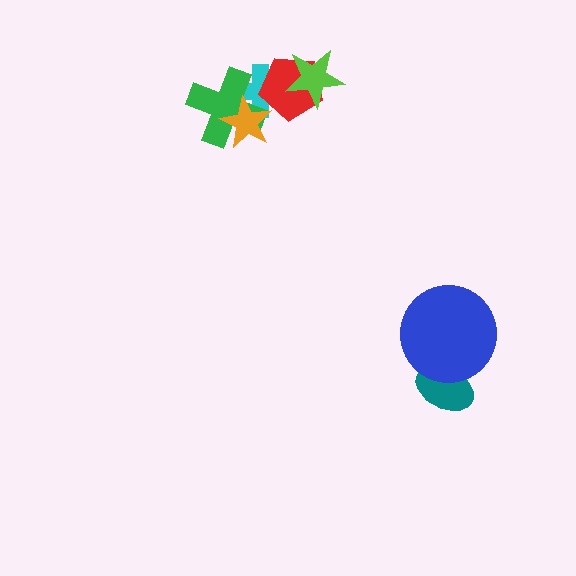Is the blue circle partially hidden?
No, no other shape covers it.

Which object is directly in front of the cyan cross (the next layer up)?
The green cross is directly in front of the cyan cross.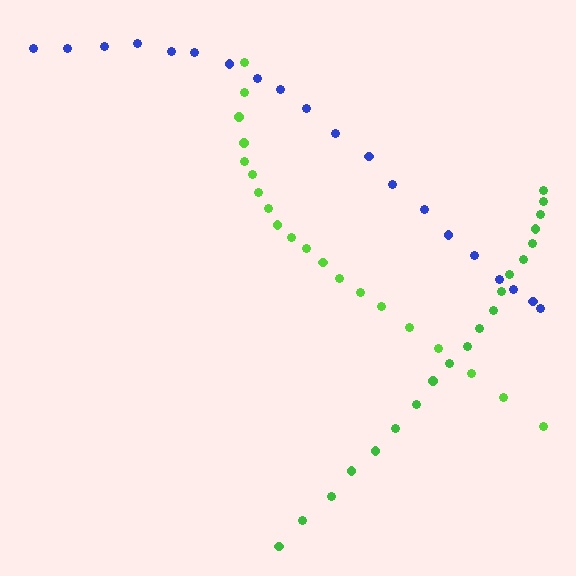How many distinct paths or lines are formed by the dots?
There are 3 distinct paths.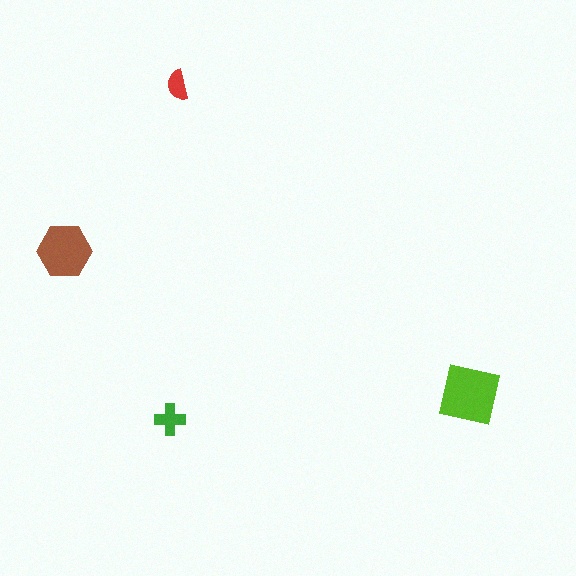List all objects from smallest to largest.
The red semicircle, the green cross, the brown hexagon, the lime square.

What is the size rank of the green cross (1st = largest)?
3rd.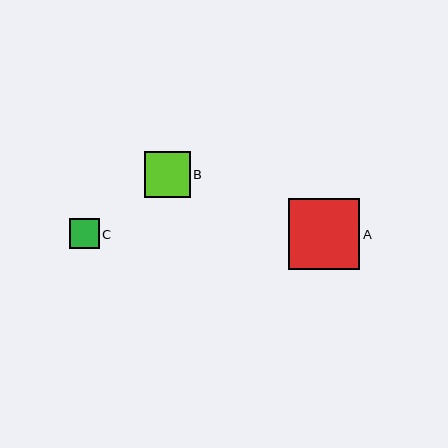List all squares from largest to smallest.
From largest to smallest: A, B, C.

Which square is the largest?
Square A is the largest with a size of approximately 71 pixels.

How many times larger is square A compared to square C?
Square A is approximately 2.4 times the size of square C.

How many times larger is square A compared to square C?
Square A is approximately 2.4 times the size of square C.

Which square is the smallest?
Square C is the smallest with a size of approximately 30 pixels.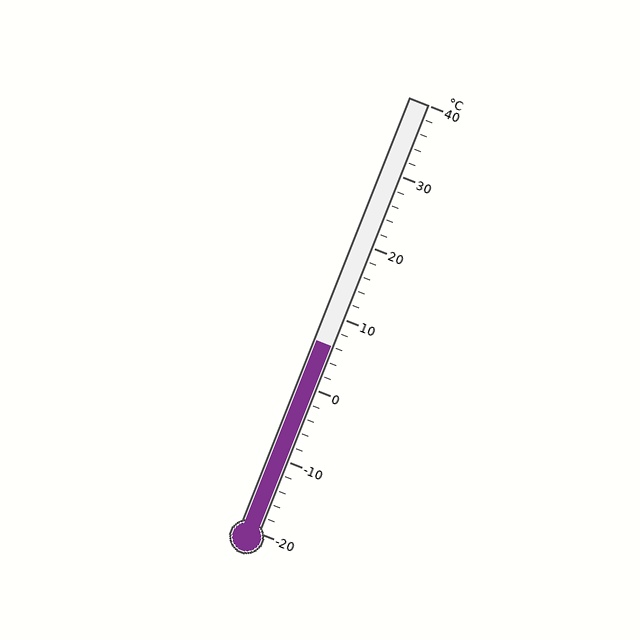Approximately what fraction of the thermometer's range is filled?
The thermometer is filled to approximately 45% of its range.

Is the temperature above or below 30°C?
The temperature is below 30°C.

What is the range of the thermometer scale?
The thermometer scale ranges from -20°C to 40°C.